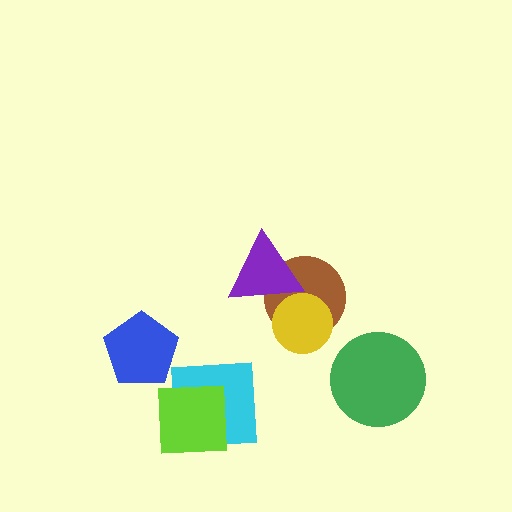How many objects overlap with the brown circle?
2 objects overlap with the brown circle.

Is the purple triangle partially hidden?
Yes, it is partially covered by another shape.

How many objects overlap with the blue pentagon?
0 objects overlap with the blue pentagon.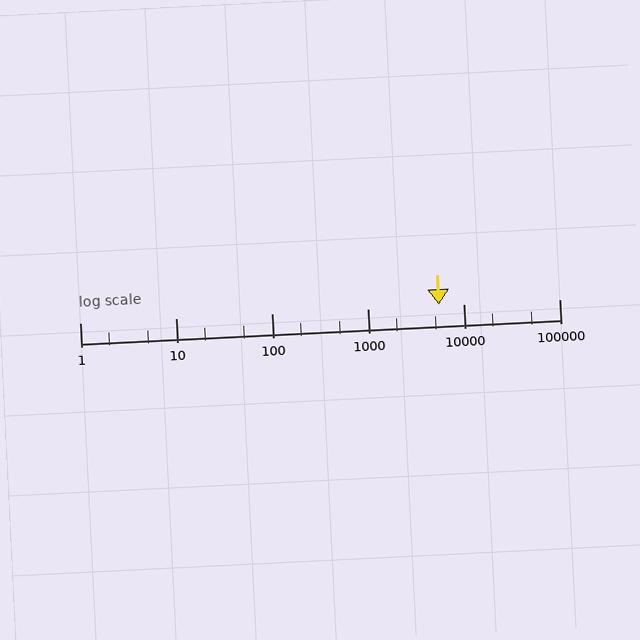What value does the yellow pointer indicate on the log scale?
The pointer indicates approximately 5600.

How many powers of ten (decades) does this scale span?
The scale spans 5 decades, from 1 to 100000.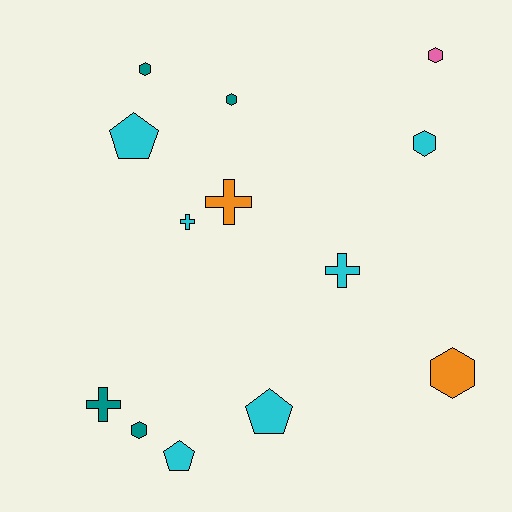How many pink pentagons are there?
There are no pink pentagons.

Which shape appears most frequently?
Hexagon, with 6 objects.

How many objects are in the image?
There are 13 objects.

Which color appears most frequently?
Cyan, with 6 objects.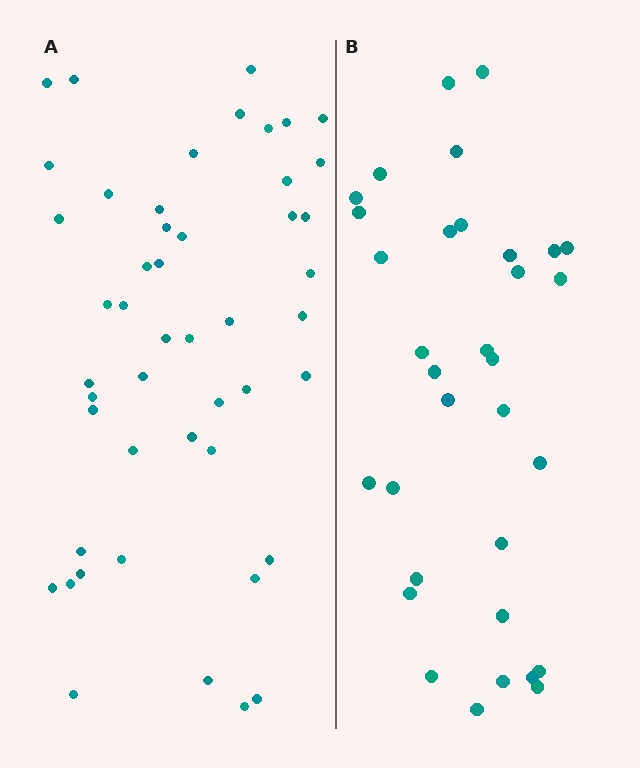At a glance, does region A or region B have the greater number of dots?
Region A (the left region) has more dots.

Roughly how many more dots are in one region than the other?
Region A has approximately 15 more dots than region B.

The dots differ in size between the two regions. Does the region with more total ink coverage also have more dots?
No. Region B has more total ink coverage because its dots are larger, but region A actually contains more individual dots. Total area can be misleading — the number of items is what matters here.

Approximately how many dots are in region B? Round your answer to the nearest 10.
About 30 dots. (The exact count is 33, which rounds to 30.)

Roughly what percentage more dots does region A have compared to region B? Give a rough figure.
About 45% more.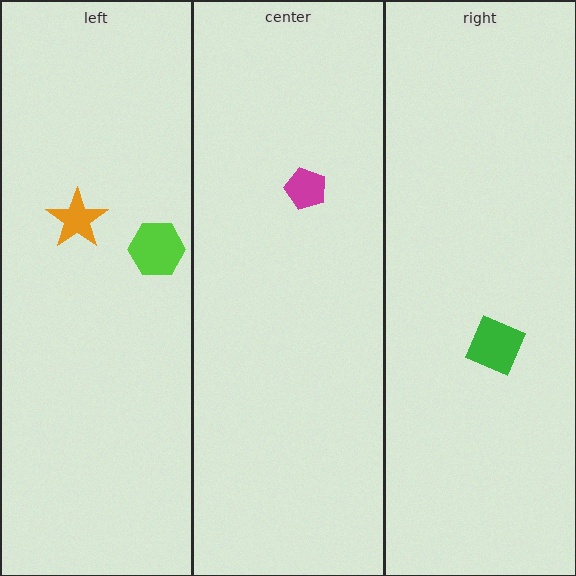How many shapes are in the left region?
2.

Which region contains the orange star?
The left region.